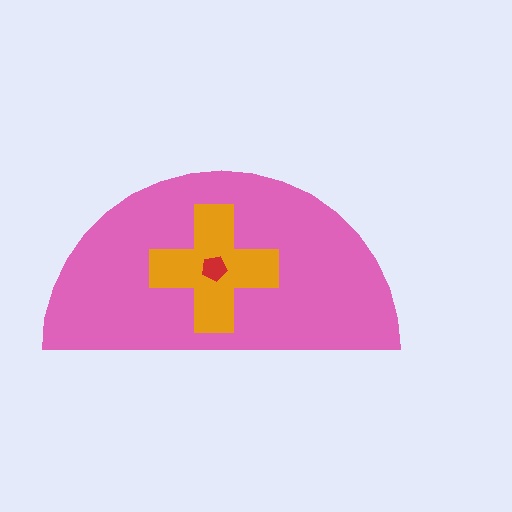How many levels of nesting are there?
3.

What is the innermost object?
The red pentagon.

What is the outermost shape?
The pink semicircle.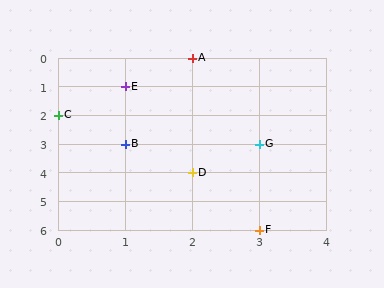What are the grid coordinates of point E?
Point E is at grid coordinates (1, 1).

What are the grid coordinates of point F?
Point F is at grid coordinates (3, 6).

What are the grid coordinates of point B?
Point B is at grid coordinates (1, 3).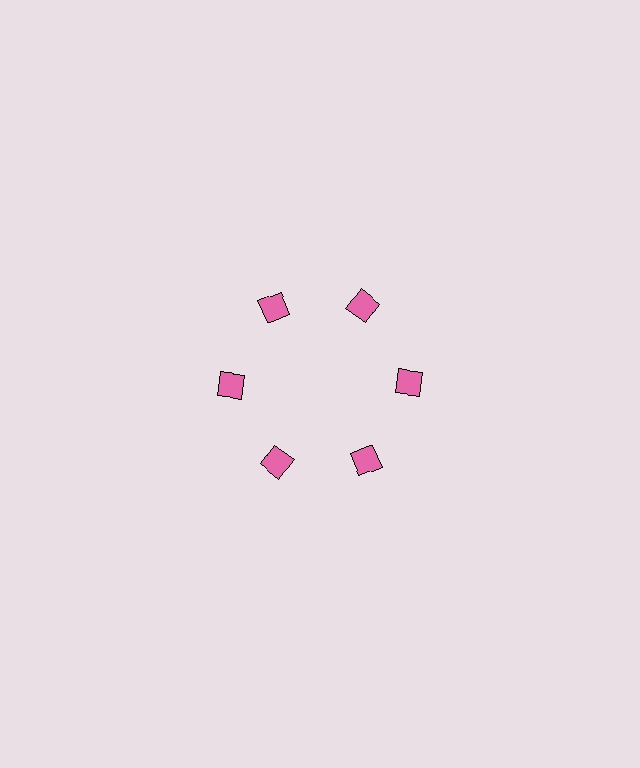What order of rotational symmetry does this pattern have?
This pattern has 6-fold rotational symmetry.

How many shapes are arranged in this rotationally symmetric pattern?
There are 6 shapes, arranged in 6 groups of 1.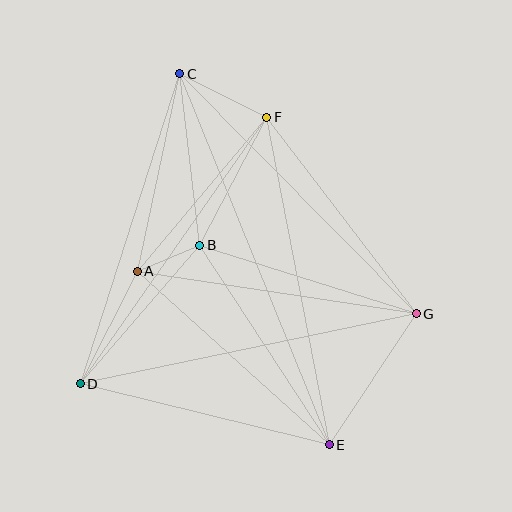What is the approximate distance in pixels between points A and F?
The distance between A and F is approximately 201 pixels.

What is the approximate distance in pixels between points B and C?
The distance between B and C is approximately 172 pixels.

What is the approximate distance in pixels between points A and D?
The distance between A and D is approximately 126 pixels.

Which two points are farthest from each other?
Points C and E are farthest from each other.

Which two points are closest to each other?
Points A and B are closest to each other.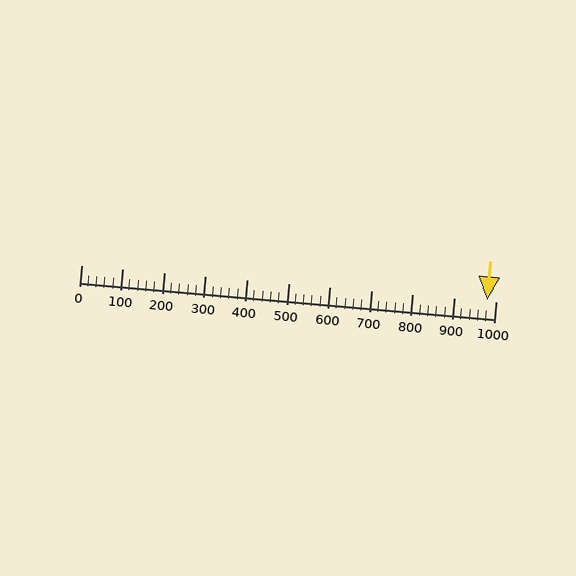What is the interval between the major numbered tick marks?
The major tick marks are spaced 100 units apart.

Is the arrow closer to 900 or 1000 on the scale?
The arrow is closer to 1000.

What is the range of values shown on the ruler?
The ruler shows values from 0 to 1000.